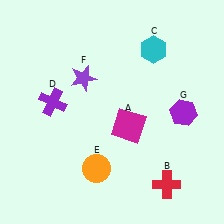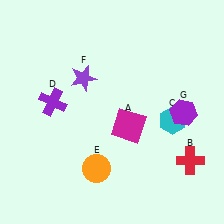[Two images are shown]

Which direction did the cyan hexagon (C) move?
The cyan hexagon (C) moved down.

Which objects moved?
The objects that moved are: the red cross (B), the cyan hexagon (C).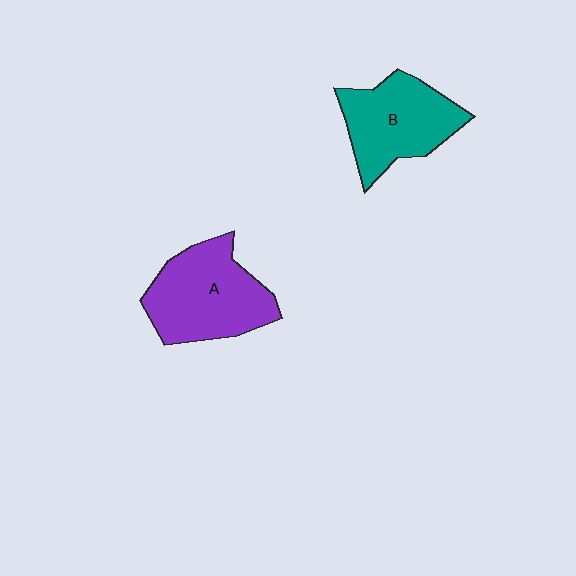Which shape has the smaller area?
Shape B (teal).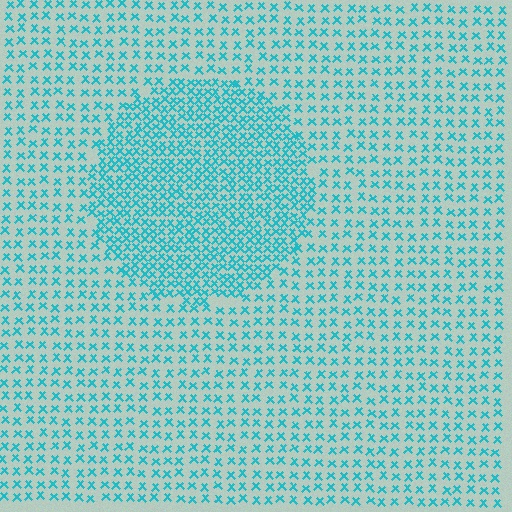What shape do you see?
I see a circle.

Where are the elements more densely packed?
The elements are more densely packed inside the circle boundary.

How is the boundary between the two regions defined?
The boundary is defined by a change in element density (approximately 2.1x ratio). All elements are the same color, size, and shape.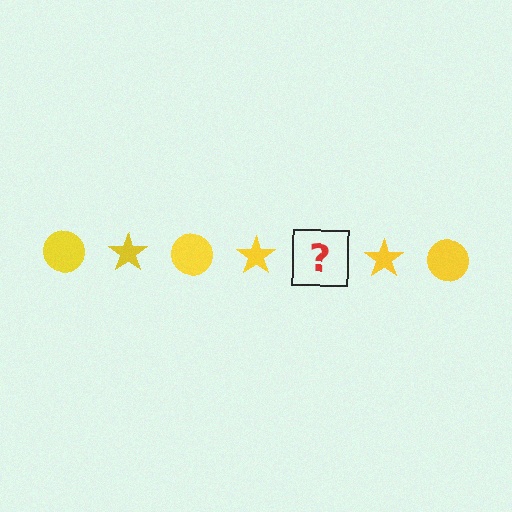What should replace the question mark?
The question mark should be replaced with a yellow circle.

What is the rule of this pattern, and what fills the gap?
The rule is that the pattern cycles through circle, star shapes in yellow. The gap should be filled with a yellow circle.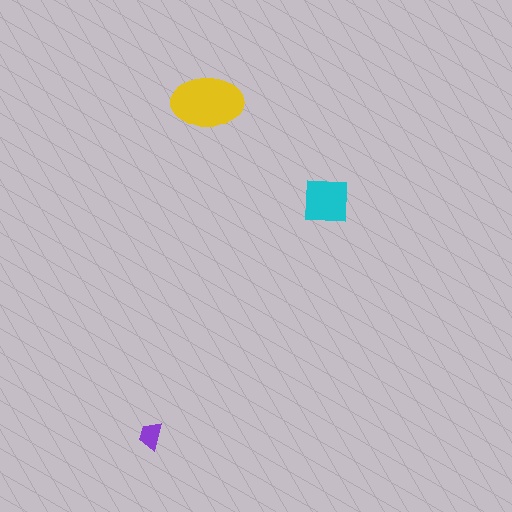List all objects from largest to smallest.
The yellow ellipse, the cyan square, the purple trapezoid.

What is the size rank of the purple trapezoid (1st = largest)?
3rd.